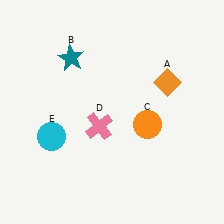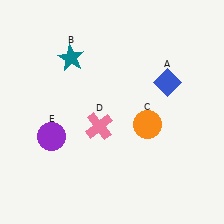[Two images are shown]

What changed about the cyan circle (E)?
In Image 1, E is cyan. In Image 2, it changed to purple.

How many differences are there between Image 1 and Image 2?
There are 2 differences between the two images.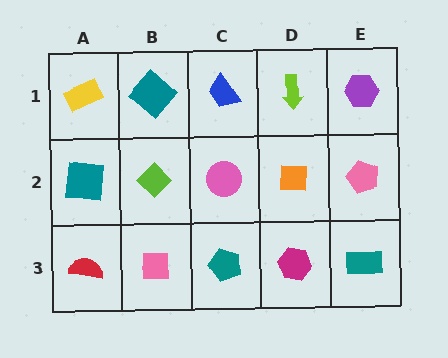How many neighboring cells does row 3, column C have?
3.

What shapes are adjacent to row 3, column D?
An orange square (row 2, column D), a teal pentagon (row 3, column C), a teal rectangle (row 3, column E).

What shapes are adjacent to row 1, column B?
A lime diamond (row 2, column B), a yellow rectangle (row 1, column A), a blue trapezoid (row 1, column C).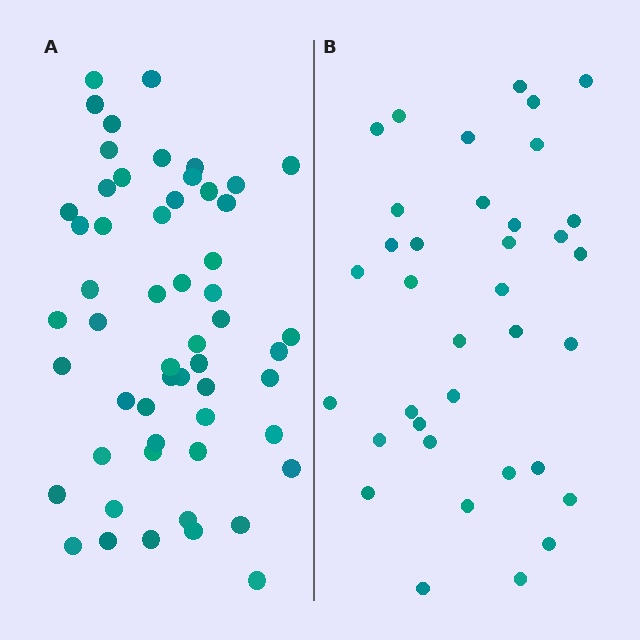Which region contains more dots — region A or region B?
Region A (the left region) has more dots.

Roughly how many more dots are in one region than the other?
Region A has approximately 20 more dots than region B.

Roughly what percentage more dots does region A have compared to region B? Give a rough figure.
About 55% more.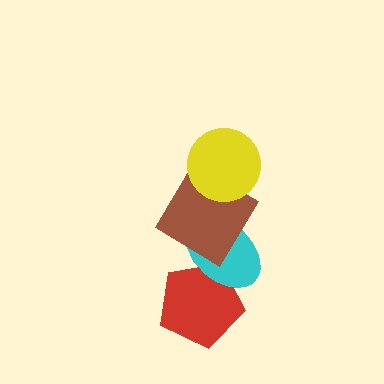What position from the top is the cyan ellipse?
The cyan ellipse is 3rd from the top.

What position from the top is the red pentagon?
The red pentagon is 4th from the top.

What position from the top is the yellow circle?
The yellow circle is 1st from the top.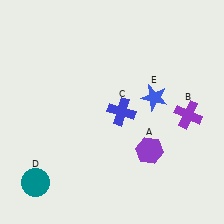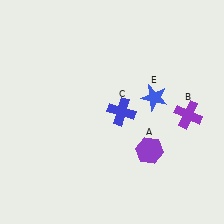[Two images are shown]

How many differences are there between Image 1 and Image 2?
There is 1 difference between the two images.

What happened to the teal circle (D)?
The teal circle (D) was removed in Image 2. It was in the bottom-left area of Image 1.